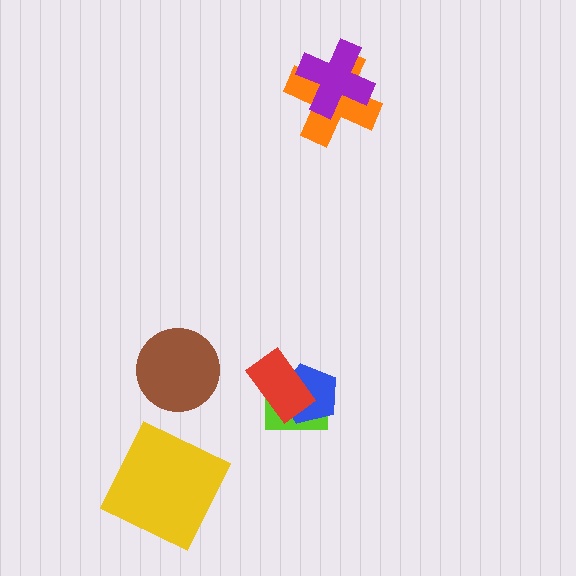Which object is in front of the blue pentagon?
The red rectangle is in front of the blue pentagon.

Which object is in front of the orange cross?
The purple cross is in front of the orange cross.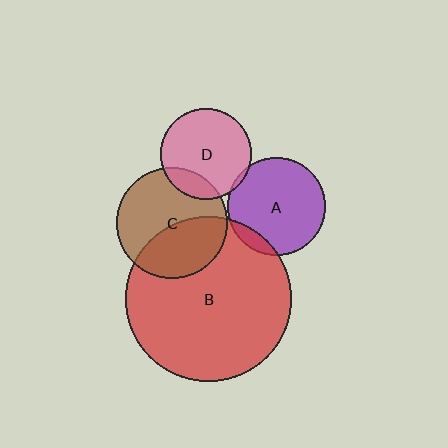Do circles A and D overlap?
Yes.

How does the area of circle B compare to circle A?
Approximately 2.8 times.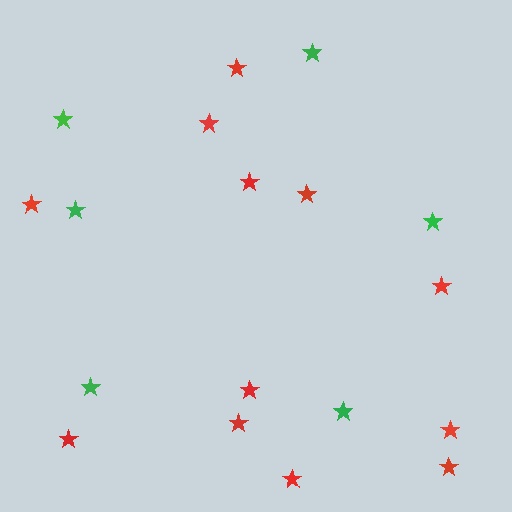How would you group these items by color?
There are 2 groups: one group of red stars (12) and one group of green stars (6).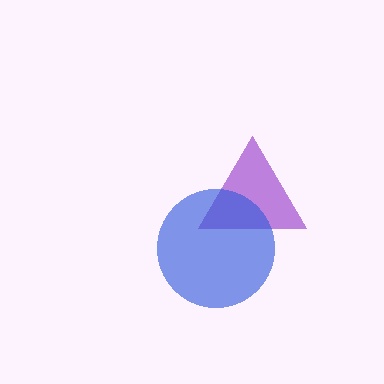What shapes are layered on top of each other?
The layered shapes are: a purple triangle, a blue circle.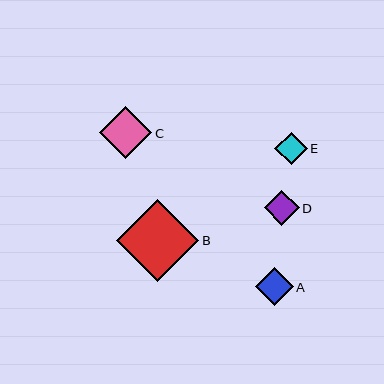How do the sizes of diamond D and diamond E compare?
Diamond D and diamond E are approximately the same size.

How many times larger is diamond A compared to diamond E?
Diamond A is approximately 1.2 times the size of diamond E.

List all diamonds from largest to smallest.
From largest to smallest: B, C, A, D, E.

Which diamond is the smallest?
Diamond E is the smallest with a size of approximately 33 pixels.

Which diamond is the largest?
Diamond B is the largest with a size of approximately 82 pixels.